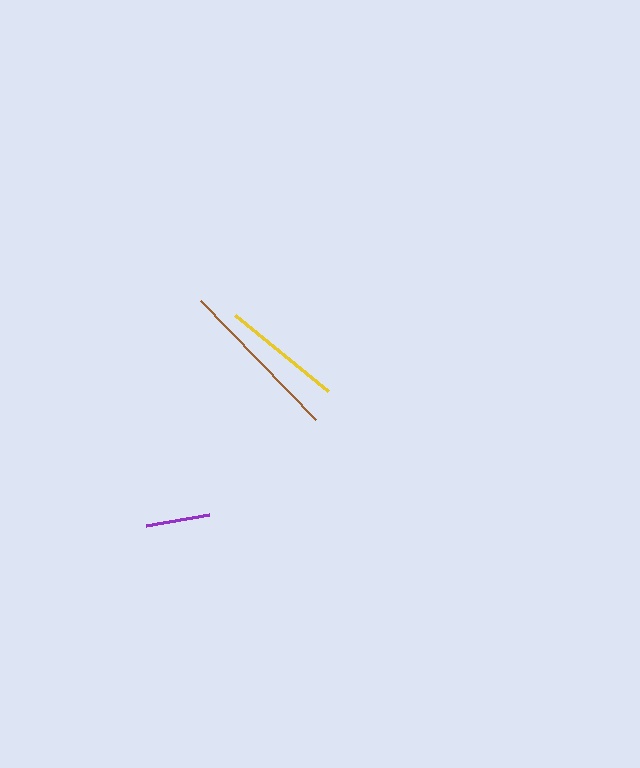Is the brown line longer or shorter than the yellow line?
The brown line is longer than the yellow line.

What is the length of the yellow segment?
The yellow segment is approximately 120 pixels long.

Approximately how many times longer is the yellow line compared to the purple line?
The yellow line is approximately 1.9 times the length of the purple line.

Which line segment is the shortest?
The purple line is the shortest at approximately 64 pixels.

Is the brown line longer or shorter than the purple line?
The brown line is longer than the purple line.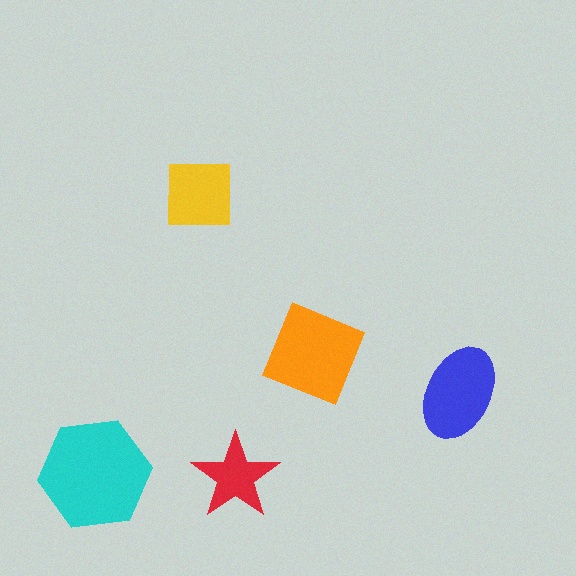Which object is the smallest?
The red star.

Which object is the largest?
The cyan hexagon.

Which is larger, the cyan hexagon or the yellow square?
The cyan hexagon.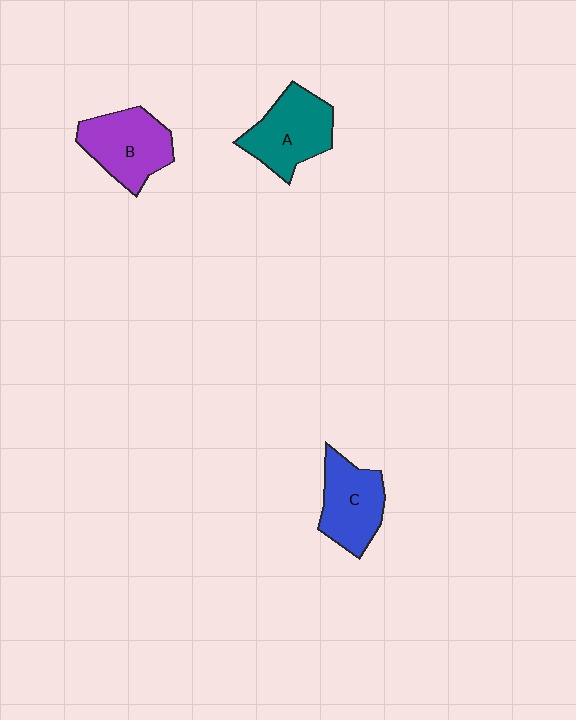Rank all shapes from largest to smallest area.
From largest to smallest: A (teal), B (purple), C (blue).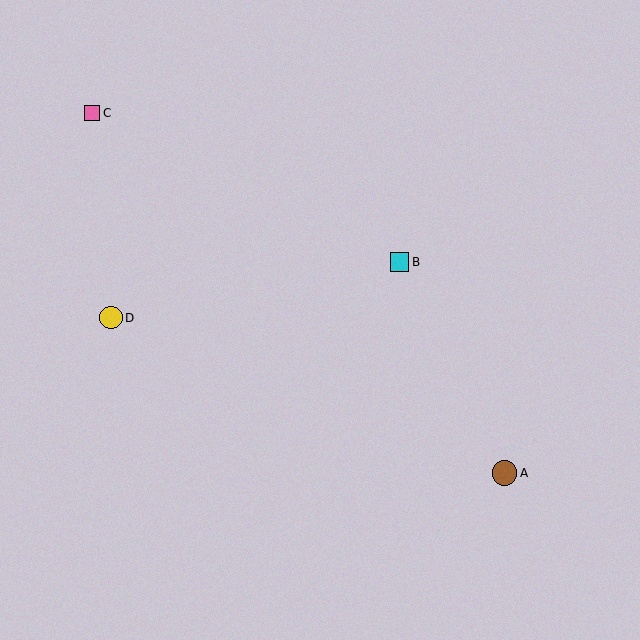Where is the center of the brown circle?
The center of the brown circle is at (505, 473).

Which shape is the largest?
The brown circle (labeled A) is the largest.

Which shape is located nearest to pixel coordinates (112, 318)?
The yellow circle (labeled D) at (111, 318) is nearest to that location.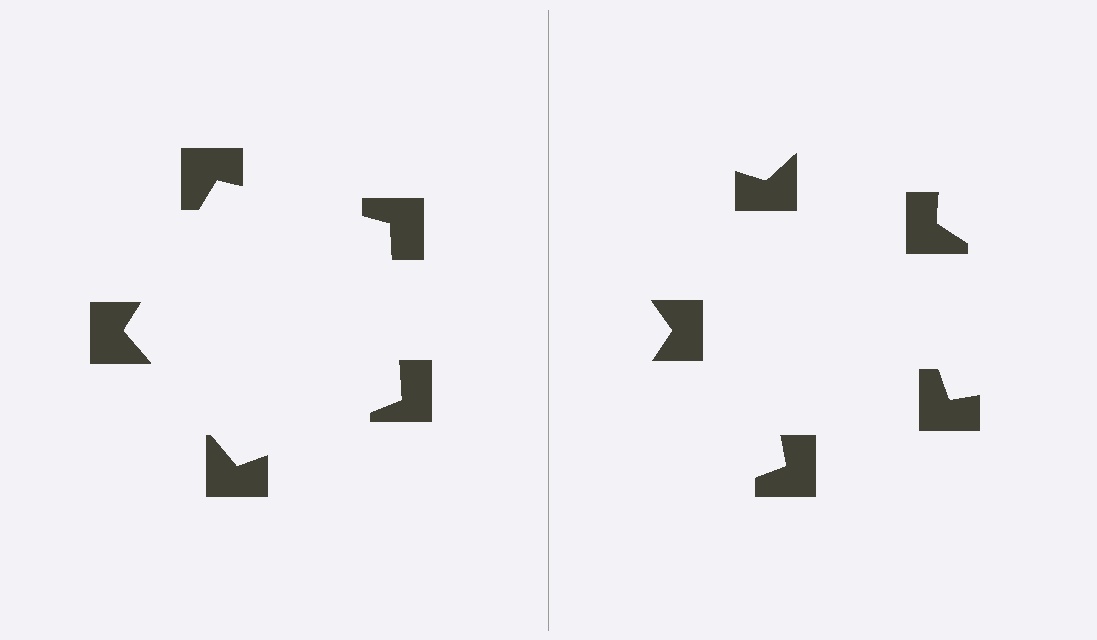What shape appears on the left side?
An illusory pentagon.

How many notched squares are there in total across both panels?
10 — 5 on each side.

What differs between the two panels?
The notched squares are positioned identically on both sides; only the wedge orientations differ. On the left they align to a pentagon; on the right they are misaligned.